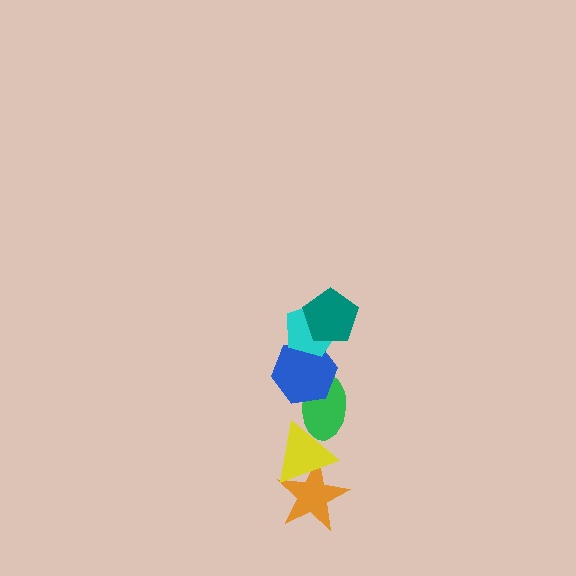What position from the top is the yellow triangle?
The yellow triangle is 5th from the top.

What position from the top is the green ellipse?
The green ellipse is 4th from the top.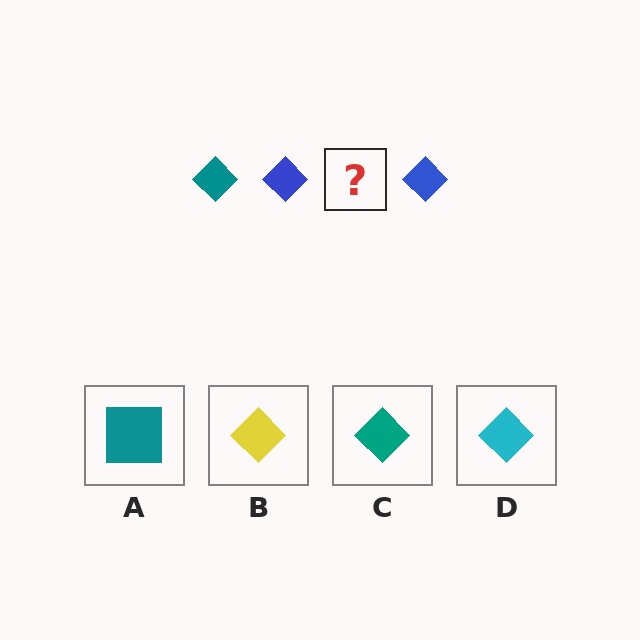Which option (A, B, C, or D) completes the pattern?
C.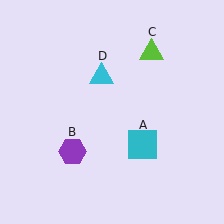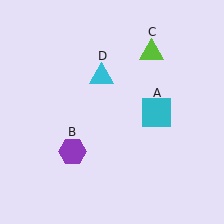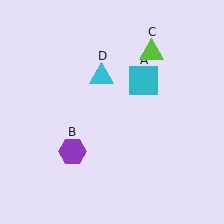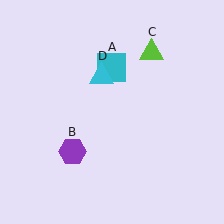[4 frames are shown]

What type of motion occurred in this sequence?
The cyan square (object A) rotated counterclockwise around the center of the scene.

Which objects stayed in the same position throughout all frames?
Purple hexagon (object B) and lime triangle (object C) and cyan triangle (object D) remained stationary.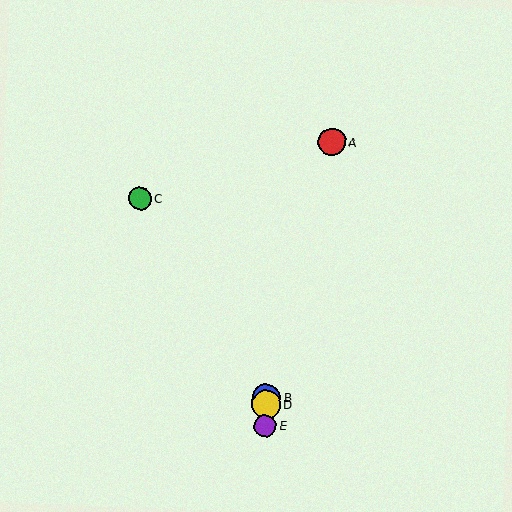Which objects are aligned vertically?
Objects B, D, E are aligned vertically.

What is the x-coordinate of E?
Object E is at x≈265.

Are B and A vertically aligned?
No, B is at x≈266 and A is at x≈332.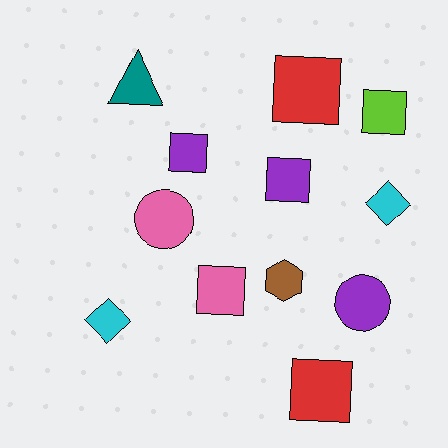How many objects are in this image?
There are 12 objects.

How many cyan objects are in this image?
There are 2 cyan objects.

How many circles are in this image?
There are 2 circles.